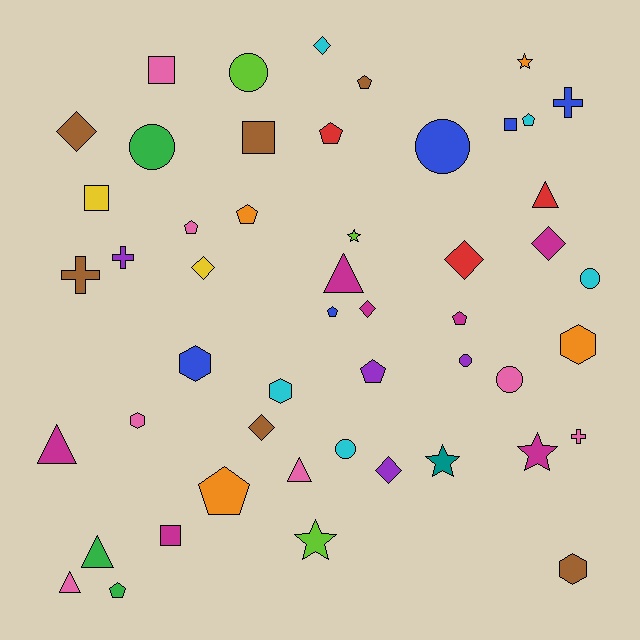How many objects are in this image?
There are 50 objects.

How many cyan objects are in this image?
There are 5 cyan objects.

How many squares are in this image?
There are 5 squares.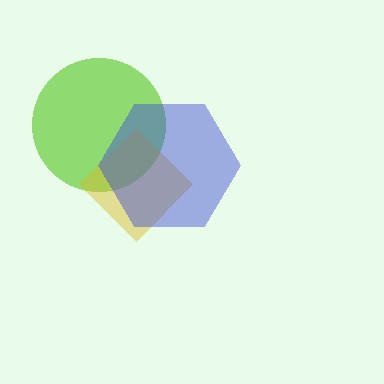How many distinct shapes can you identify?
There are 3 distinct shapes: a lime circle, a yellow diamond, a blue hexagon.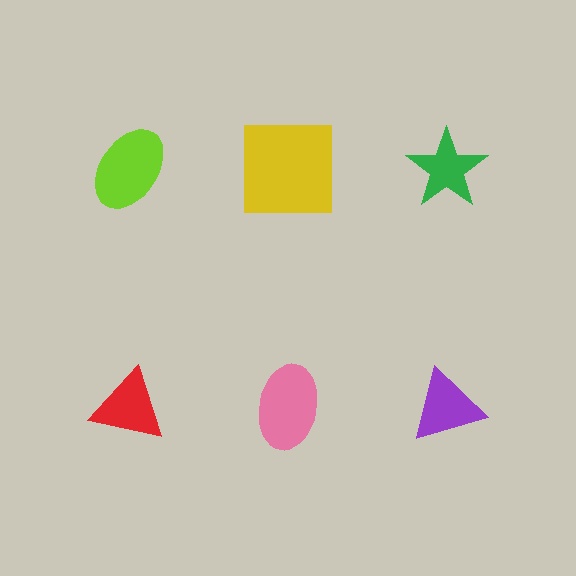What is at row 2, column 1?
A red triangle.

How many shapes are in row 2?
3 shapes.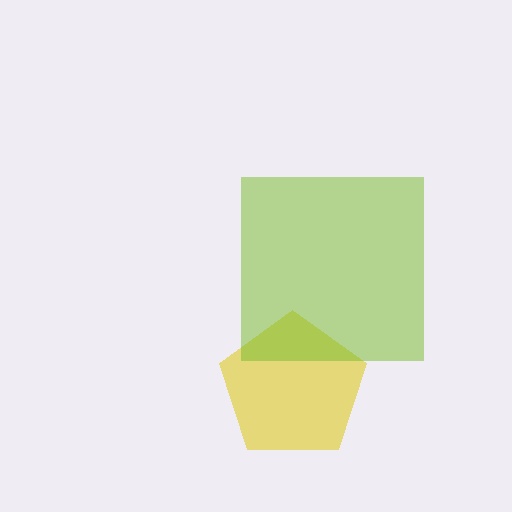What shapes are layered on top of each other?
The layered shapes are: a yellow pentagon, a lime square.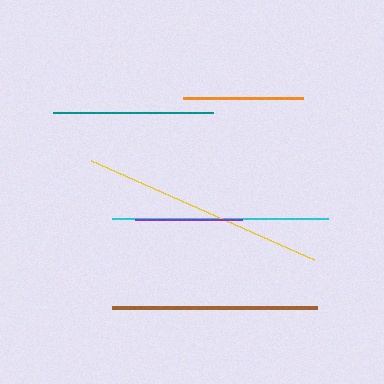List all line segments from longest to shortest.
From longest to shortest: yellow, cyan, brown, teal, orange, purple.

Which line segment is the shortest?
The purple line is the shortest at approximately 107 pixels.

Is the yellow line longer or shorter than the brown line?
The yellow line is longer than the brown line.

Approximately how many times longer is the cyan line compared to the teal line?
The cyan line is approximately 1.3 times the length of the teal line.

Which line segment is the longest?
The yellow line is the longest at approximately 244 pixels.